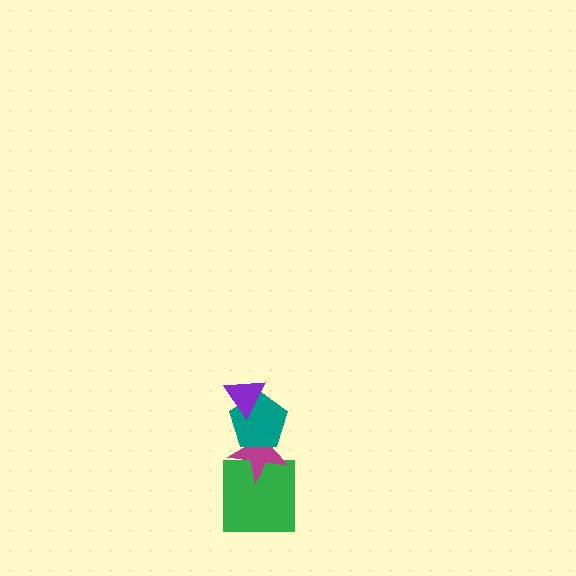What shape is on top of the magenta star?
The teal pentagon is on top of the magenta star.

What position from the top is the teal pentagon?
The teal pentagon is 2nd from the top.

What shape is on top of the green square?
The magenta star is on top of the green square.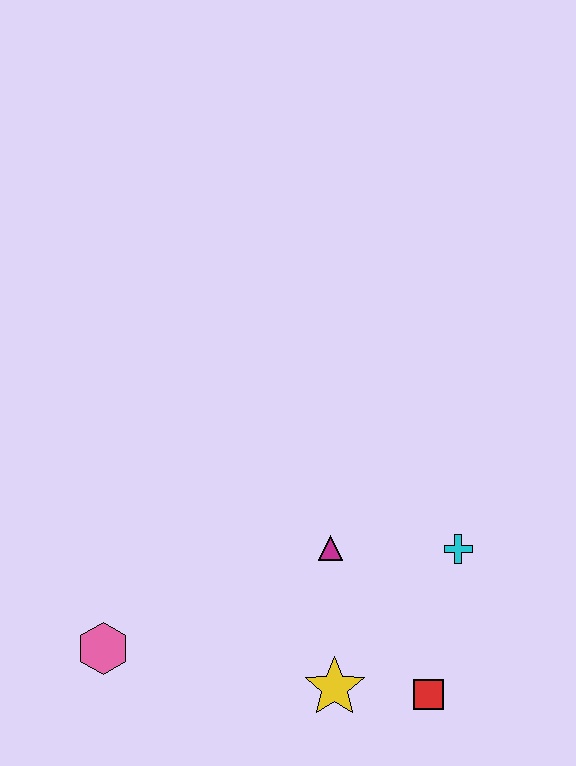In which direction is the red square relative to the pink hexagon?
The red square is to the right of the pink hexagon.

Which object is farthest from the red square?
The pink hexagon is farthest from the red square.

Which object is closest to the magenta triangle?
The cyan cross is closest to the magenta triangle.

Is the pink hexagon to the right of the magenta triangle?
No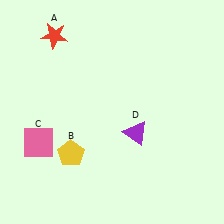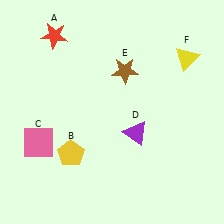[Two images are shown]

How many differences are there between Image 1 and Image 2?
There are 2 differences between the two images.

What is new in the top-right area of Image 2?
A yellow triangle (F) was added in the top-right area of Image 2.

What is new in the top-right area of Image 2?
A brown star (E) was added in the top-right area of Image 2.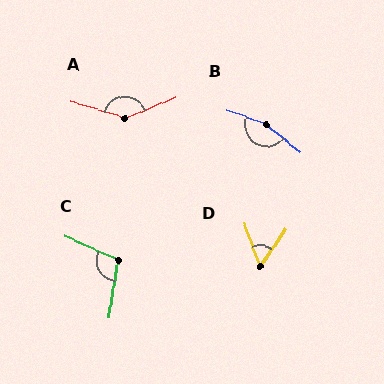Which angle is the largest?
B, at approximately 162 degrees.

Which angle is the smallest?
D, at approximately 55 degrees.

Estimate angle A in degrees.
Approximately 142 degrees.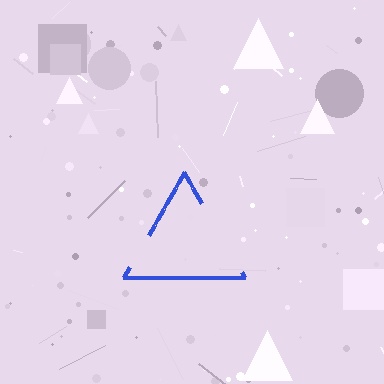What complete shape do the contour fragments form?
The contour fragments form a triangle.